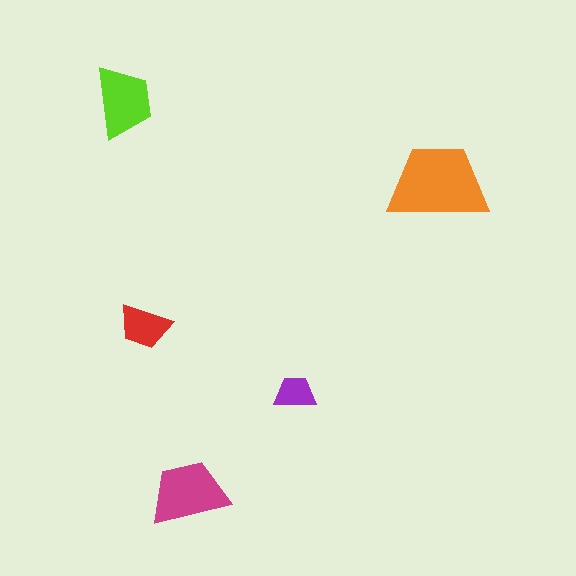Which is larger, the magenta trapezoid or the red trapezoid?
The magenta one.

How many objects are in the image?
There are 5 objects in the image.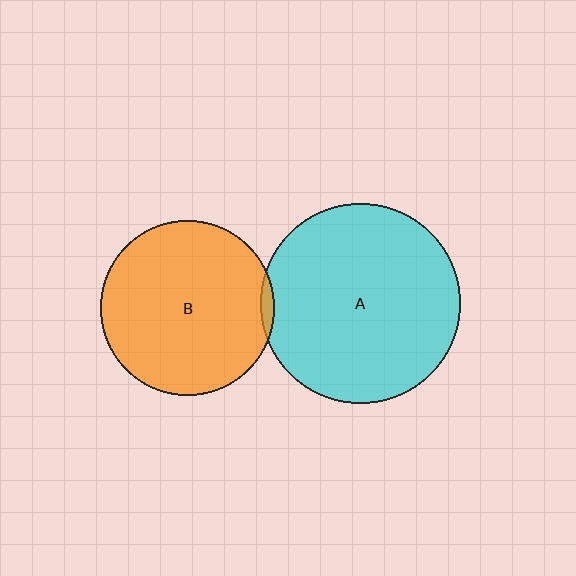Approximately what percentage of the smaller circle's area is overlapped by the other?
Approximately 5%.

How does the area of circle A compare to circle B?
Approximately 1.3 times.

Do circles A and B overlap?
Yes.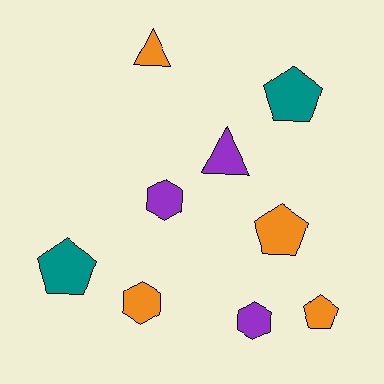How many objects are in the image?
There are 9 objects.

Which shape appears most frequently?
Pentagon, with 4 objects.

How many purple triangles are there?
There is 1 purple triangle.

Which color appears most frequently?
Orange, with 4 objects.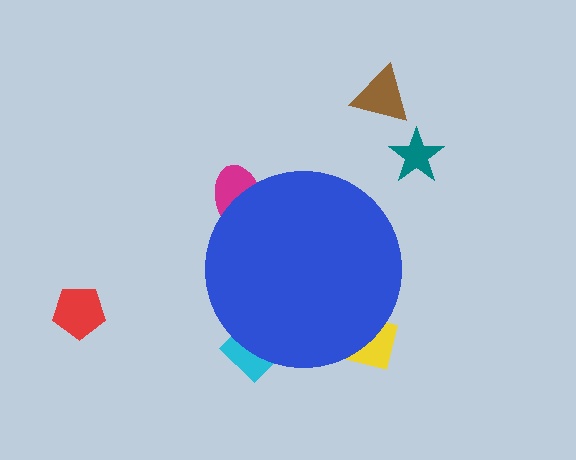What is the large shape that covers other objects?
A blue circle.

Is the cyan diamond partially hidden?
Yes, the cyan diamond is partially hidden behind the blue circle.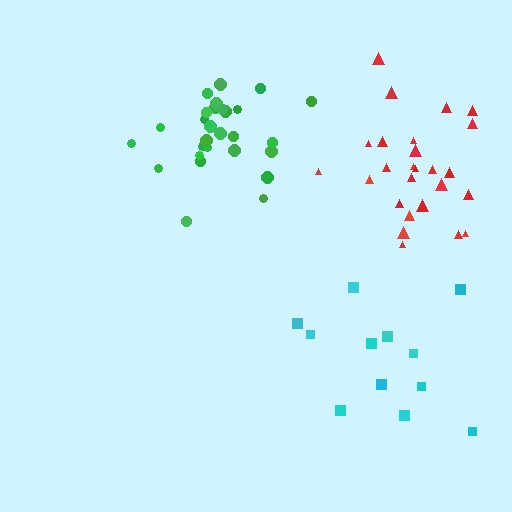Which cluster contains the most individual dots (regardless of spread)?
Green (28).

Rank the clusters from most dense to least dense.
green, red, cyan.